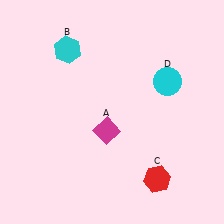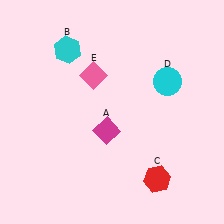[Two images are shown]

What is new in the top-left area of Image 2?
A pink diamond (E) was added in the top-left area of Image 2.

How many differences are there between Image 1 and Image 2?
There is 1 difference between the two images.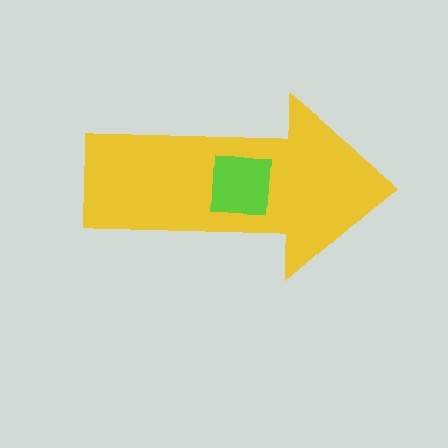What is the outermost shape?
The yellow arrow.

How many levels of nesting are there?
2.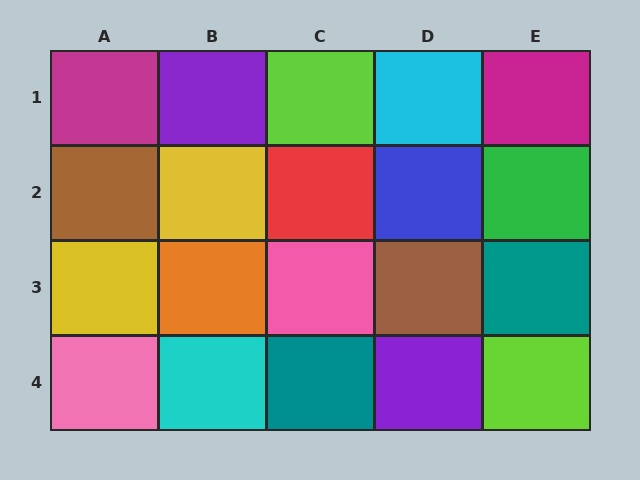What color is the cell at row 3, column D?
Brown.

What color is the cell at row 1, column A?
Magenta.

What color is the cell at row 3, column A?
Yellow.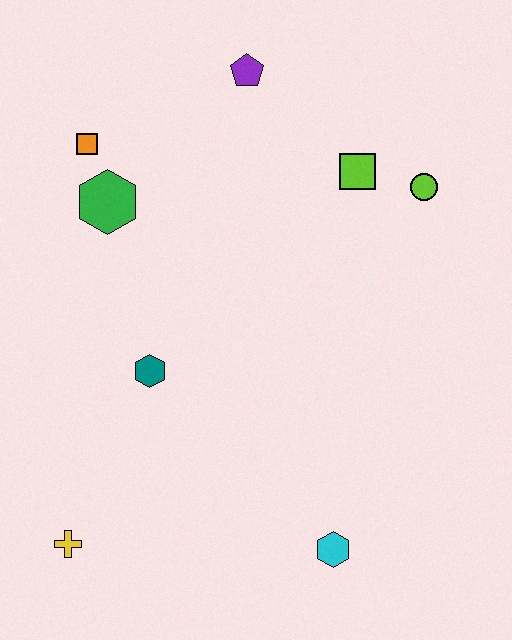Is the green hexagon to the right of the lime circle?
No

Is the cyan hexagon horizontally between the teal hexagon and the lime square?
Yes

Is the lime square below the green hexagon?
No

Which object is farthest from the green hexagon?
The cyan hexagon is farthest from the green hexagon.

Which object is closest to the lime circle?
The lime square is closest to the lime circle.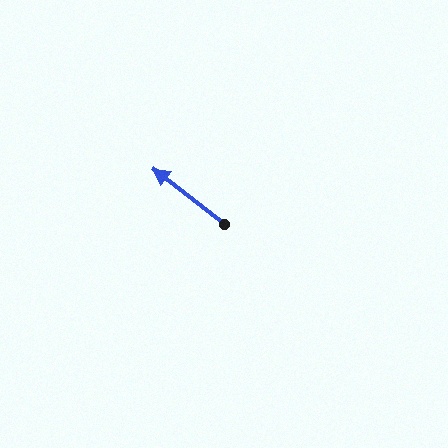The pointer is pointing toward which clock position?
Roughly 10 o'clock.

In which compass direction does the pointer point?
Northwest.